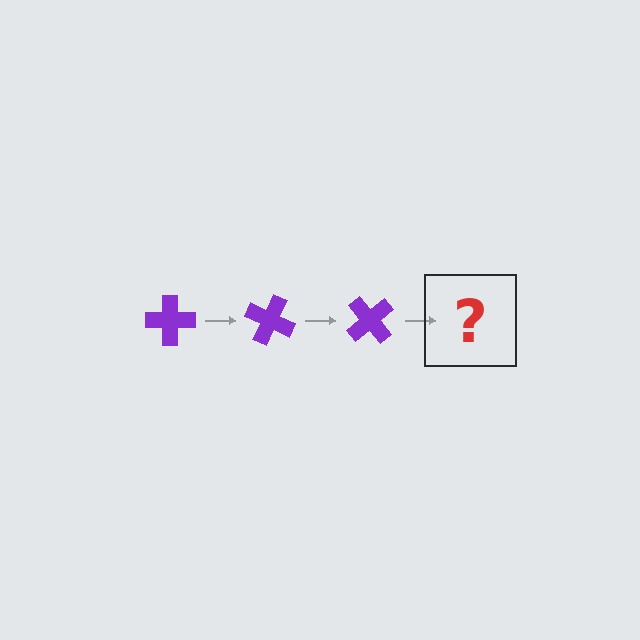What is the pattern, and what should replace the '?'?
The pattern is that the cross rotates 25 degrees each step. The '?' should be a purple cross rotated 75 degrees.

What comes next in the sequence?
The next element should be a purple cross rotated 75 degrees.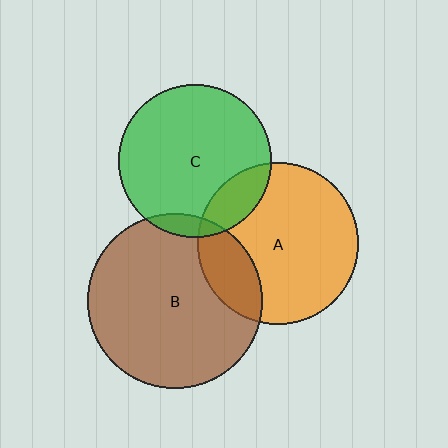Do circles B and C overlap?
Yes.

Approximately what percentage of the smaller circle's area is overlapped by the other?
Approximately 5%.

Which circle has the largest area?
Circle B (brown).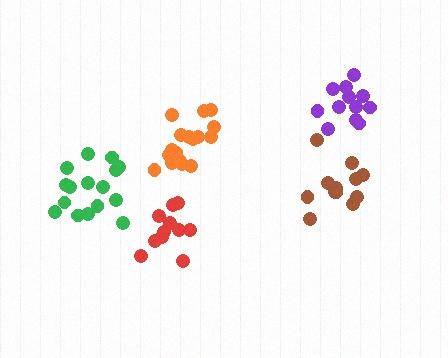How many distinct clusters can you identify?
There are 5 distinct clusters.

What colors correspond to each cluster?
The clusters are colored: red, brown, green, orange, purple.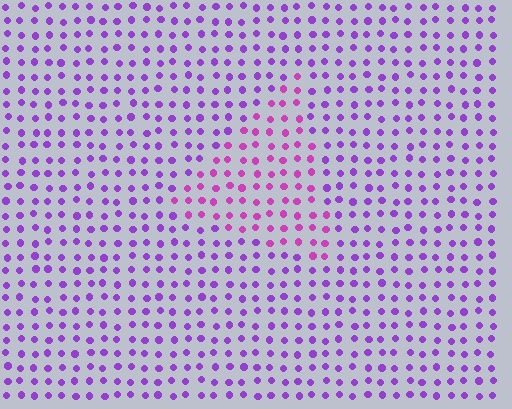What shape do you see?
I see a triangle.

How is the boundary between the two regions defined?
The boundary is defined purely by a slight shift in hue (about 32 degrees). Spacing, size, and orientation are identical on both sides.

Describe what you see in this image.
The image is filled with small purple elements in a uniform arrangement. A triangle-shaped region is visible where the elements are tinted to a slightly different hue, forming a subtle color boundary.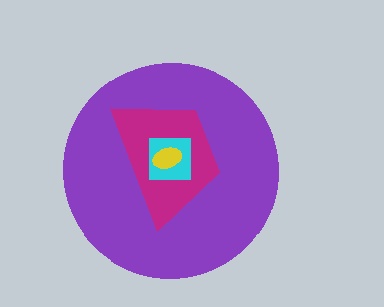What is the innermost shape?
The yellow ellipse.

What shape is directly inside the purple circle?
The magenta trapezoid.